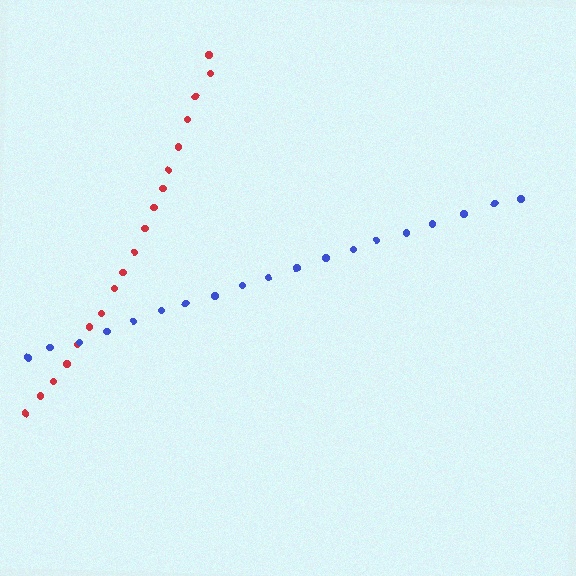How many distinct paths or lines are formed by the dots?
There are 2 distinct paths.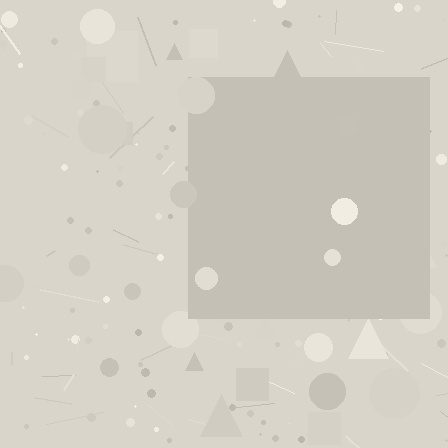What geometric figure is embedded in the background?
A square is embedded in the background.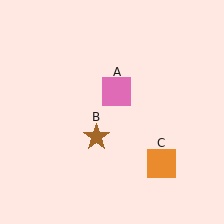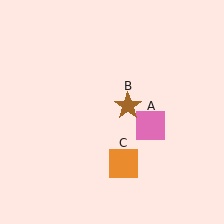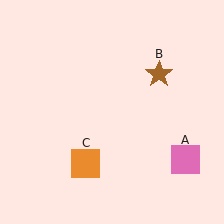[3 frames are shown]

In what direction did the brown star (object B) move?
The brown star (object B) moved up and to the right.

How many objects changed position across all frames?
3 objects changed position: pink square (object A), brown star (object B), orange square (object C).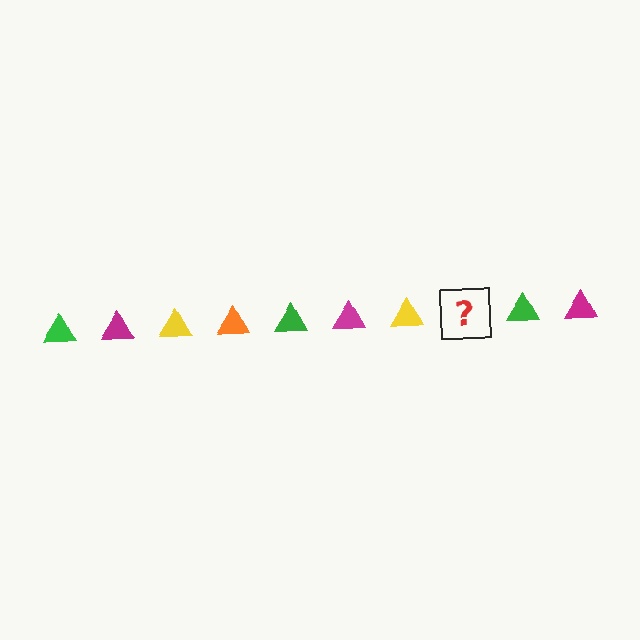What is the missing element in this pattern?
The missing element is an orange triangle.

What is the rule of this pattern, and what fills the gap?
The rule is that the pattern cycles through green, magenta, yellow, orange triangles. The gap should be filled with an orange triangle.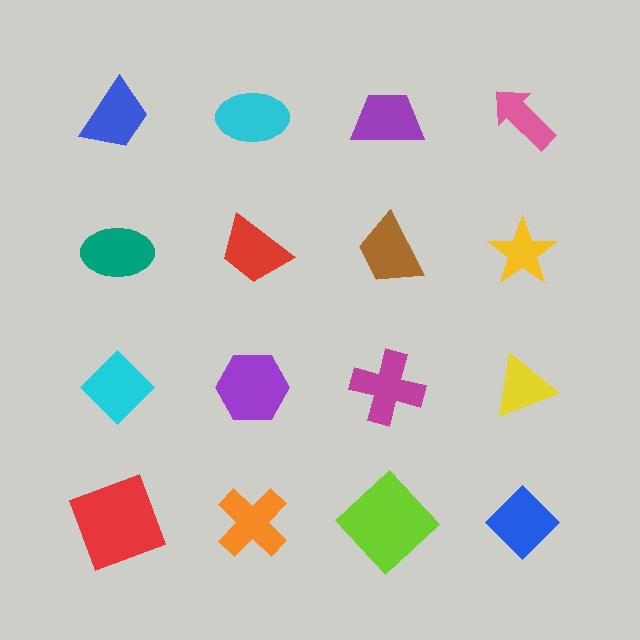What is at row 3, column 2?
A purple hexagon.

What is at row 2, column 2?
A red trapezoid.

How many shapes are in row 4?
4 shapes.